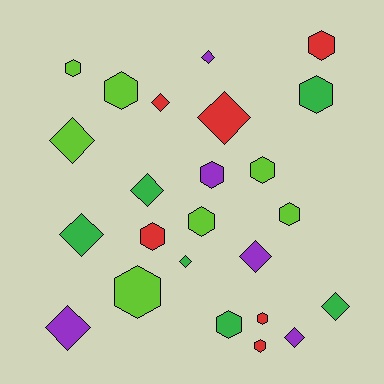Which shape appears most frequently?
Hexagon, with 13 objects.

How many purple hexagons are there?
There is 1 purple hexagon.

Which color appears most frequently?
Lime, with 7 objects.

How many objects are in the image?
There are 24 objects.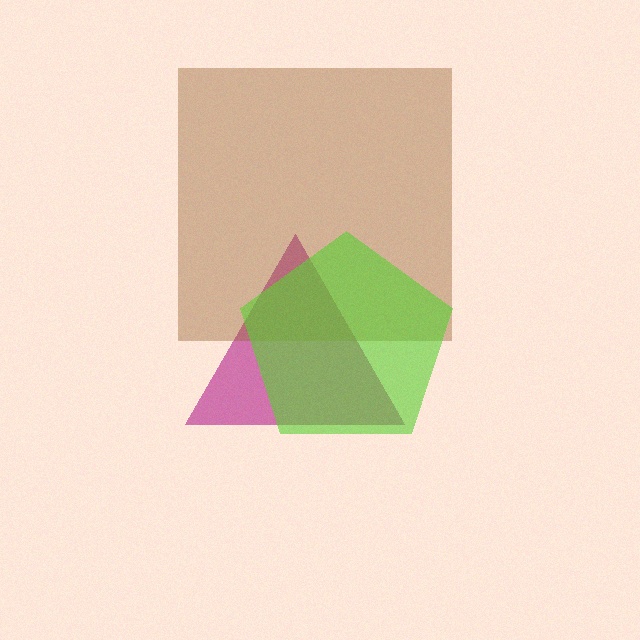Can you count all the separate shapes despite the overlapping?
Yes, there are 3 separate shapes.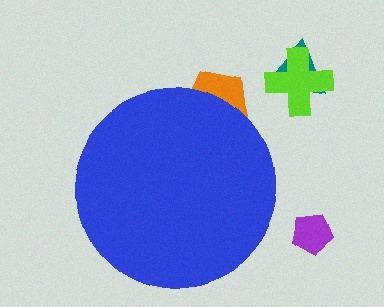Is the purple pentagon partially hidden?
No, the purple pentagon is fully visible.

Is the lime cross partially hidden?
No, the lime cross is fully visible.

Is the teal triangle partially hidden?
No, the teal triangle is fully visible.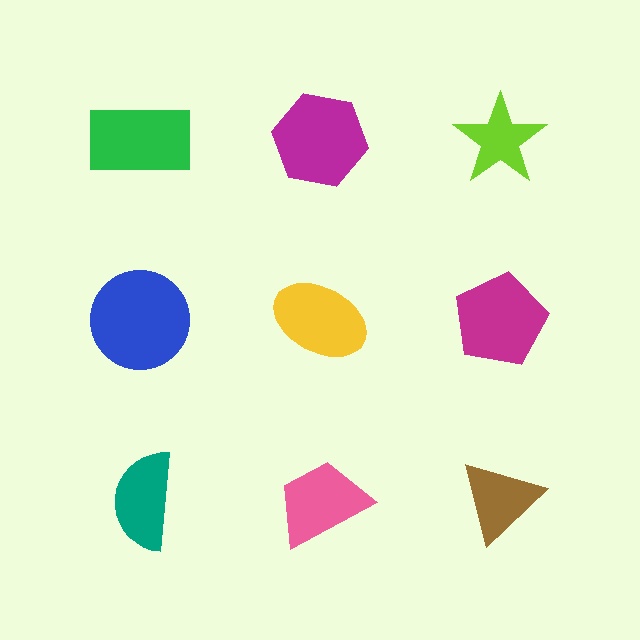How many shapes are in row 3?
3 shapes.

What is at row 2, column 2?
A yellow ellipse.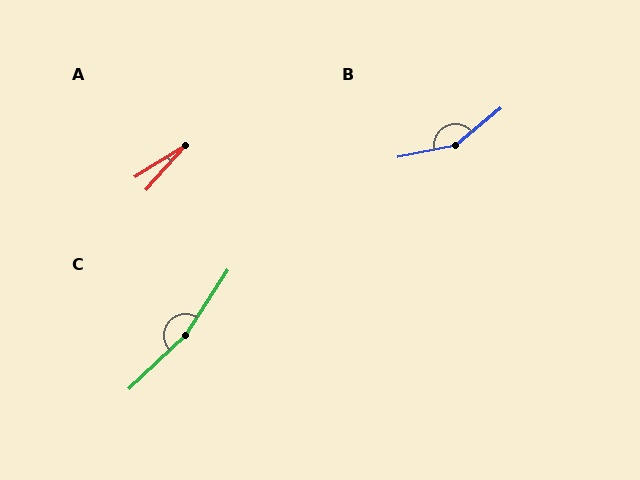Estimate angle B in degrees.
Approximately 152 degrees.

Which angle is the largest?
C, at approximately 167 degrees.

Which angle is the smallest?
A, at approximately 16 degrees.